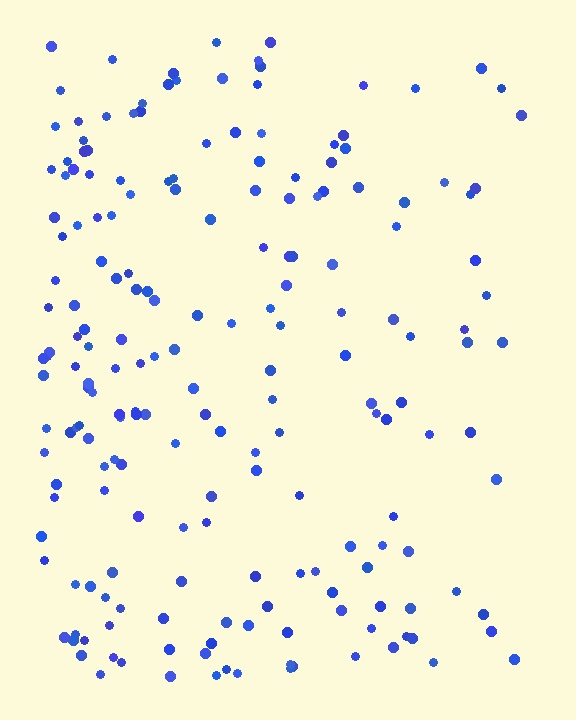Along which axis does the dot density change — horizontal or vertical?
Horizontal.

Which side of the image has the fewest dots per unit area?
The right.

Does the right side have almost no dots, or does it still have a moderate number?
Still a moderate number, just noticeably fewer than the left.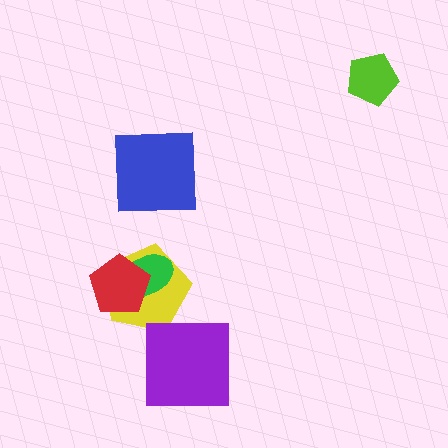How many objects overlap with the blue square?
0 objects overlap with the blue square.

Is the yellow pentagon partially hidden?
Yes, it is partially covered by another shape.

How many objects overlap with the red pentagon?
2 objects overlap with the red pentagon.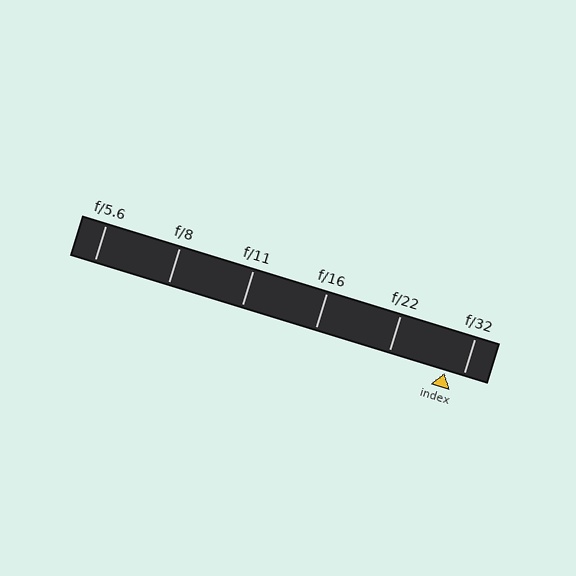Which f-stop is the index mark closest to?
The index mark is closest to f/32.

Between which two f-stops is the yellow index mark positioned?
The index mark is between f/22 and f/32.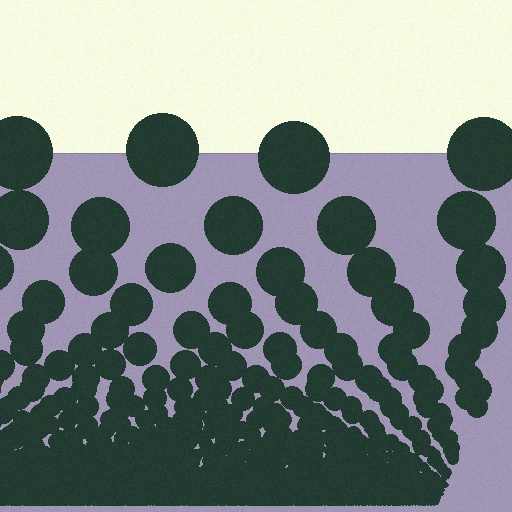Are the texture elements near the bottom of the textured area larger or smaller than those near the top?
Smaller. The gradient is inverted — elements near the bottom are smaller and denser.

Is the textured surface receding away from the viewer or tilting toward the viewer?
The surface appears to tilt toward the viewer. Texture elements get larger and sparser toward the top.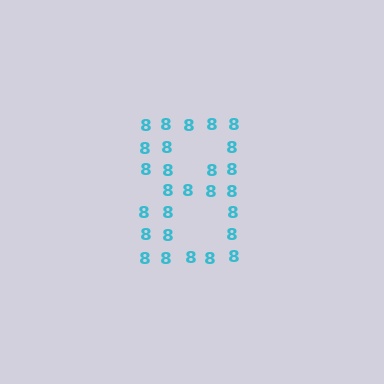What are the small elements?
The small elements are digit 8's.